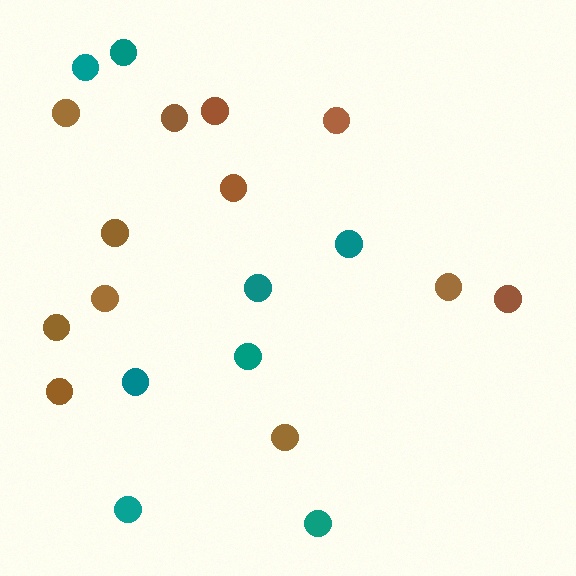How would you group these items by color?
There are 2 groups: one group of teal circles (8) and one group of brown circles (12).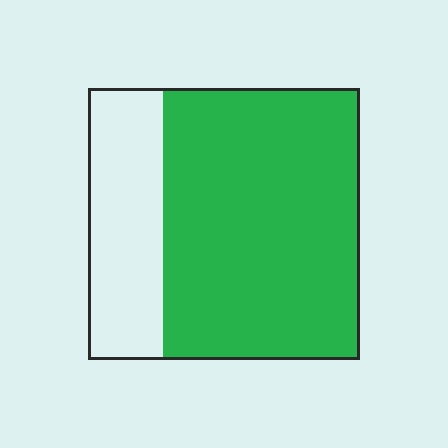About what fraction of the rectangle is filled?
About three quarters (3/4).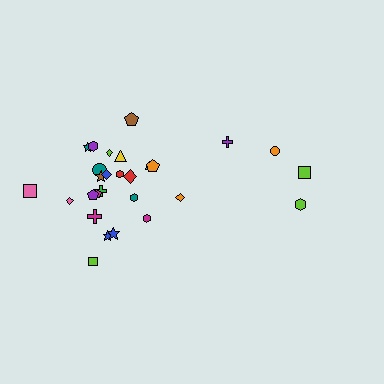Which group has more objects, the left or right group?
The left group.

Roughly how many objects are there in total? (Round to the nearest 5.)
Roughly 30 objects in total.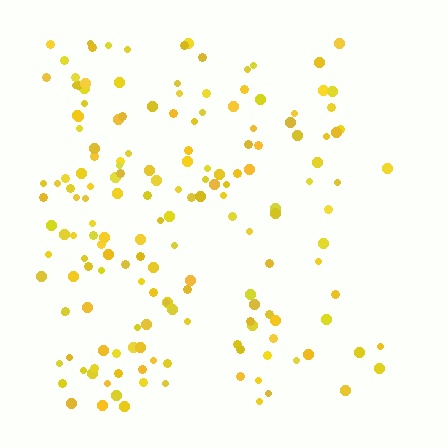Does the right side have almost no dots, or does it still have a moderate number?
Still a moderate number, just noticeably fewer than the left.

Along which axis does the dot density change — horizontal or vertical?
Horizontal.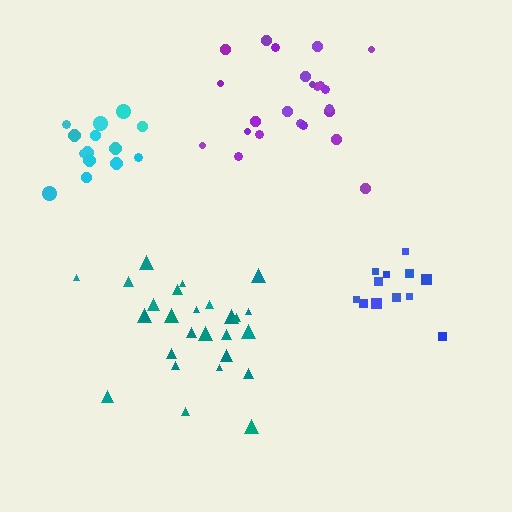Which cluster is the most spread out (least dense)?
Teal.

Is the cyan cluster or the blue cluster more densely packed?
Blue.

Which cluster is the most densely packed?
Blue.